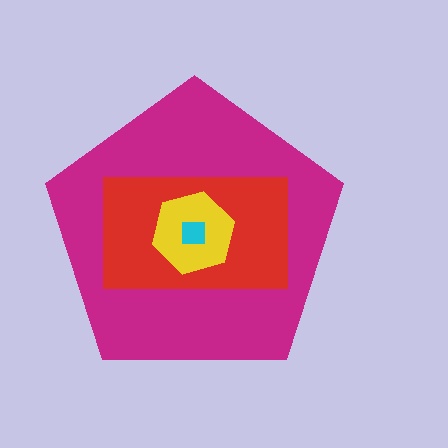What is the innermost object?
The cyan square.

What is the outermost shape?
The magenta pentagon.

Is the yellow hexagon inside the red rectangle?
Yes.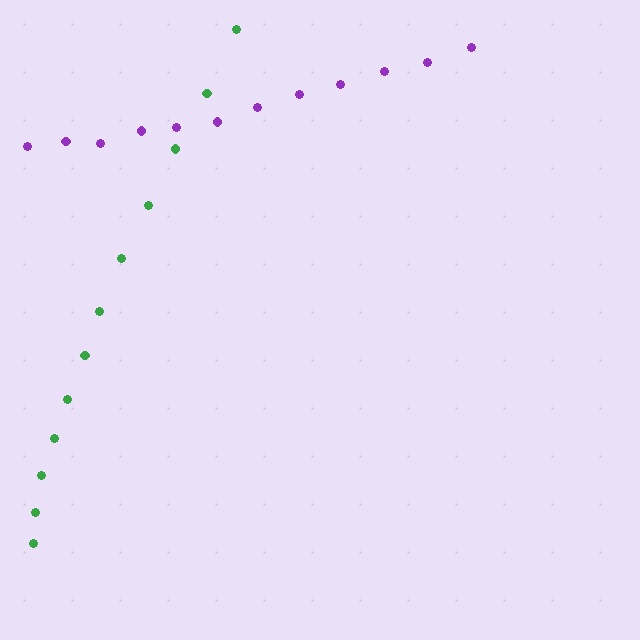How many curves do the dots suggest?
There are 2 distinct paths.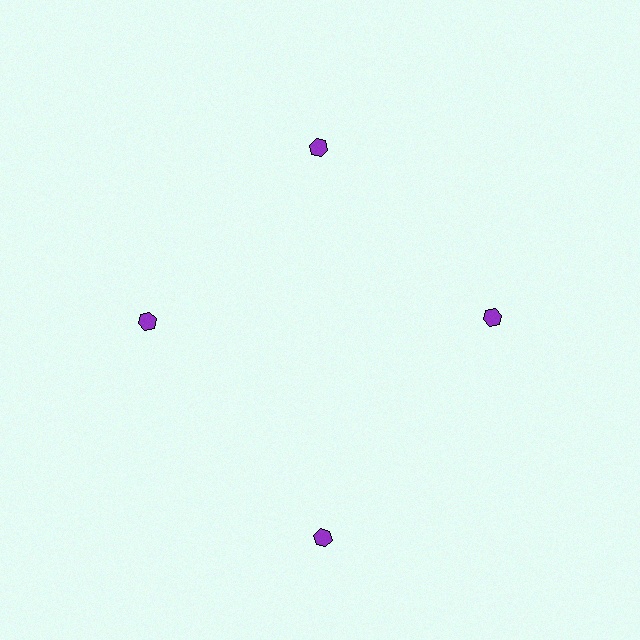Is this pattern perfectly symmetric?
No. The 4 purple hexagons are arranged in a ring, but one element near the 6 o'clock position is pushed outward from the center, breaking the 4-fold rotational symmetry.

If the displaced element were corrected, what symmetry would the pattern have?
It would have 4-fold rotational symmetry — the pattern would map onto itself every 90 degrees.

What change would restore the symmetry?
The symmetry would be restored by moving it inward, back onto the ring so that all 4 hexagons sit at equal angles and equal distance from the center.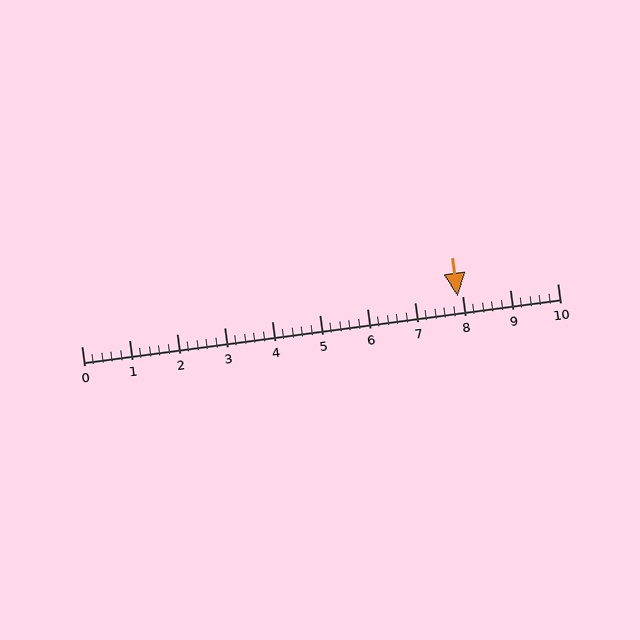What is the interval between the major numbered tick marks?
The major tick marks are spaced 1 units apart.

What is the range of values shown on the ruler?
The ruler shows values from 0 to 10.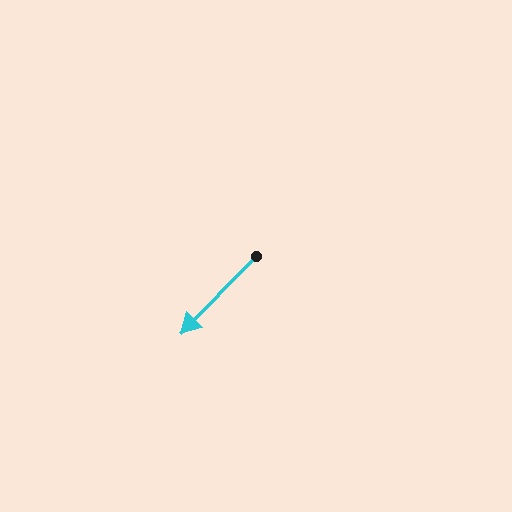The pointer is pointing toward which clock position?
Roughly 7 o'clock.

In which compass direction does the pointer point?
Southwest.